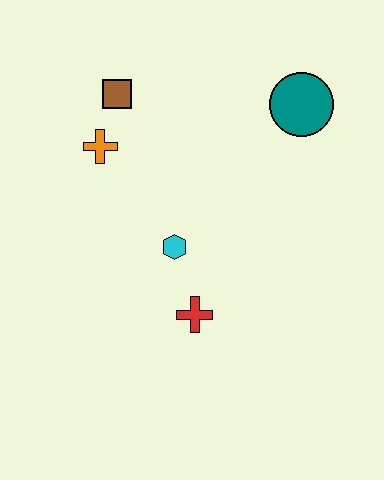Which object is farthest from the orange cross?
The teal circle is farthest from the orange cross.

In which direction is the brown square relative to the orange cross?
The brown square is above the orange cross.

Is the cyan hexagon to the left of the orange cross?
No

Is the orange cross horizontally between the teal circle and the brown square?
No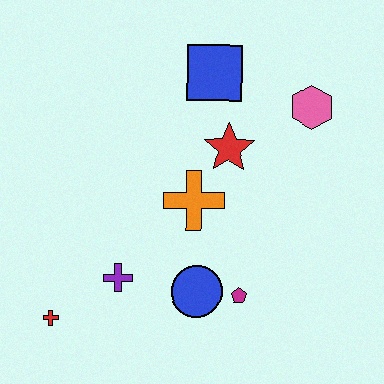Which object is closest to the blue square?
The red star is closest to the blue square.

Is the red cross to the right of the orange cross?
No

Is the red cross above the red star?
No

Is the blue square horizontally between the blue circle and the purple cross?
No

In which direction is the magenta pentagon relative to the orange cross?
The magenta pentagon is below the orange cross.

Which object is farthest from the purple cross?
The pink hexagon is farthest from the purple cross.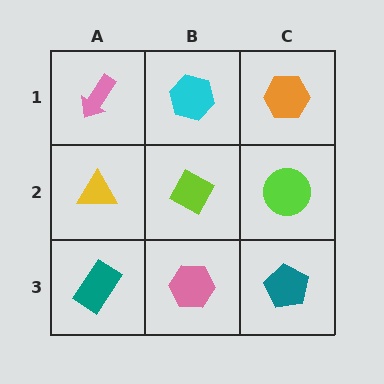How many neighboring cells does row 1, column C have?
2.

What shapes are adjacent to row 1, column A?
A yellow triangle (row 2, column A), a cyan hexagon (row 1, column B).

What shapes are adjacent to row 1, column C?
A lime circle (row 2, column C), a cyan hexagon (row 1, column B).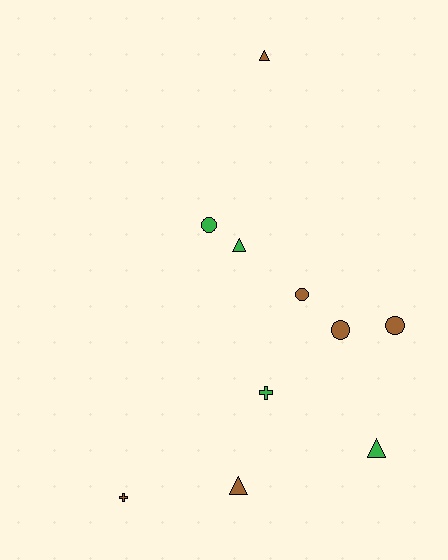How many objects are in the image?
There are 10 objects.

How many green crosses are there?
There is 1 green cross.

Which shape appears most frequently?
Triangle, with 4 objects.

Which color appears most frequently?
Brown, with 6 objects.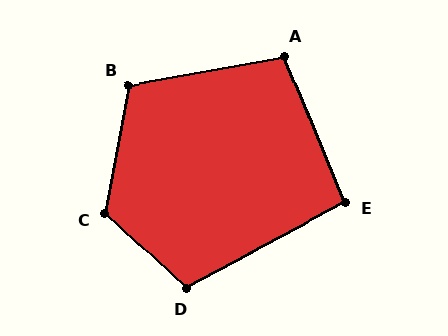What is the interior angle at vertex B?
Approximately 110 degrees (obtuse).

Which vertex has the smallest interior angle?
E, at approximately 96 degrees.